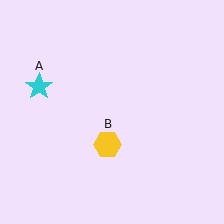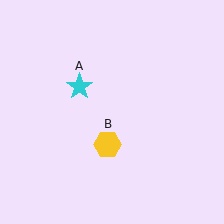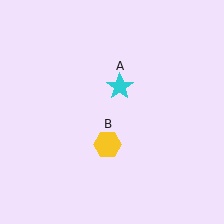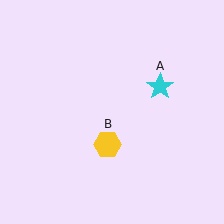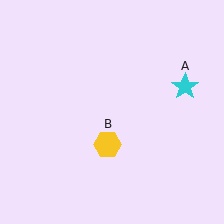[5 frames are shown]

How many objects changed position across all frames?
1 object changed position: cyan star (object A).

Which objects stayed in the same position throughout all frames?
Yellow hexagon (object B) remained stationary.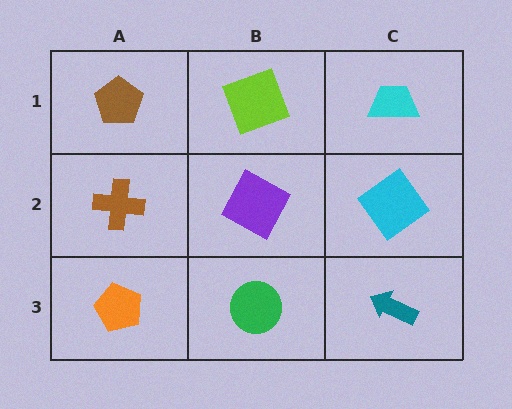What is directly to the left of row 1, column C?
A lime square.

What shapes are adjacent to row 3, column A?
A brown cross (row 2, column A), a green circle (row 3, column B).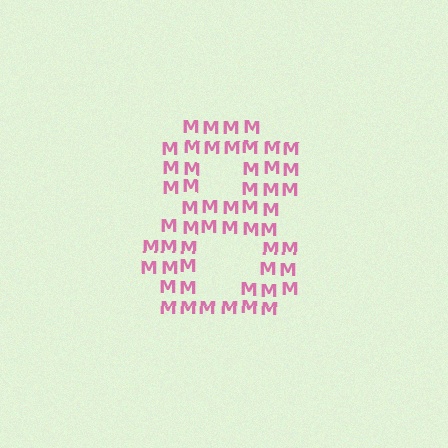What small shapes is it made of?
It is made of small letter M's.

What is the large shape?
The large shape is the digit 8.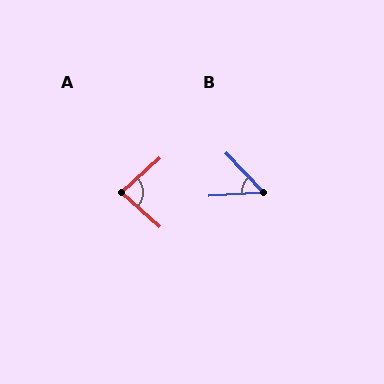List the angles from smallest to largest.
B (51°), A (85°).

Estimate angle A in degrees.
Approximately 85 degrees.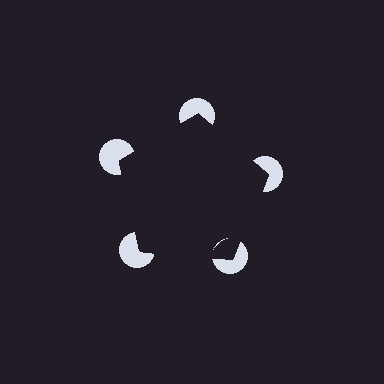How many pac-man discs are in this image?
There are 5 — one at each vertex of the illusory pentagon.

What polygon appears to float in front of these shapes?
An illusory pentagon — its edges are inferred from the aligned wedge cuts in the pac-man discs, not physically drawn.